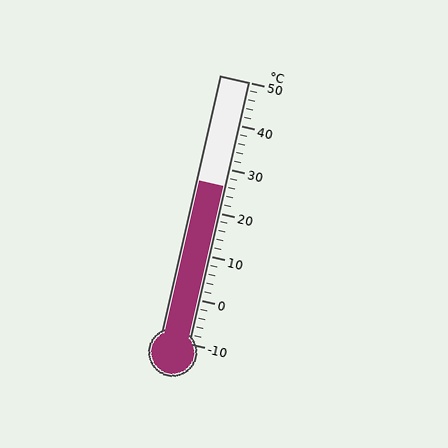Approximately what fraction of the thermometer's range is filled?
The thermometer is filled to approximately 60% of its range.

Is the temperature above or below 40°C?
The temperature is below 40°C.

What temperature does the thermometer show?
The thermometer shows approximately 26°C.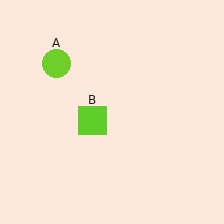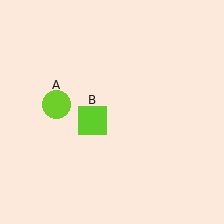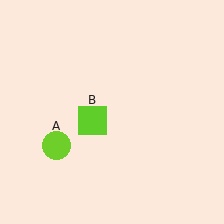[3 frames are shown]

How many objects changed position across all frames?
1 object changed position: lime circle (object A).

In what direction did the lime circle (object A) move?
The lime circle (object A) moved down.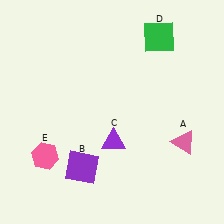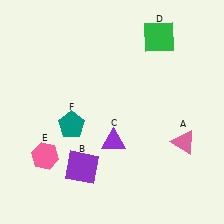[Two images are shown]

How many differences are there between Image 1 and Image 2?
There is 1 difference between the two images.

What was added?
A teal pentagon (F) was added in Image 2.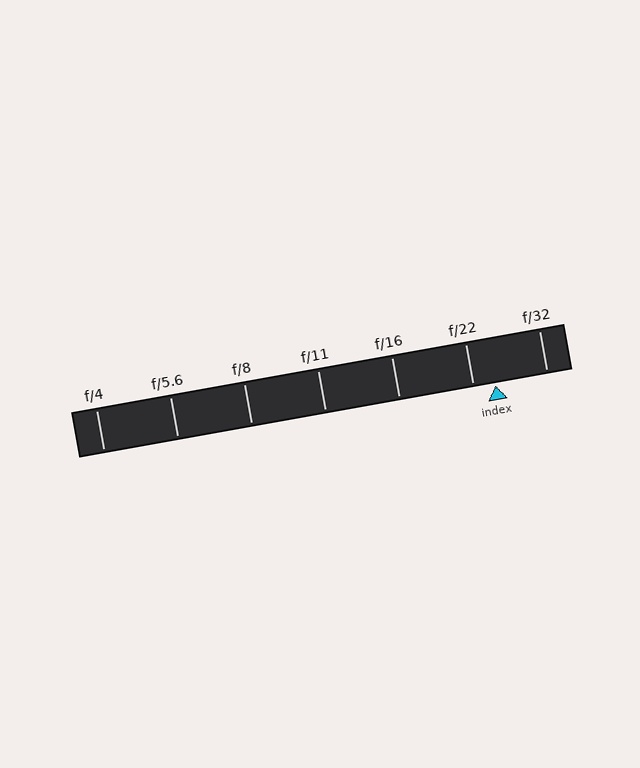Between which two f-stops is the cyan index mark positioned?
The index mark is between f/22 and f/32.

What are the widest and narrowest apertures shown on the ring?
The widest aperture shown is f/4 and the narrowest is f/32.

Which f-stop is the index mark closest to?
The index mark is closest to f/22.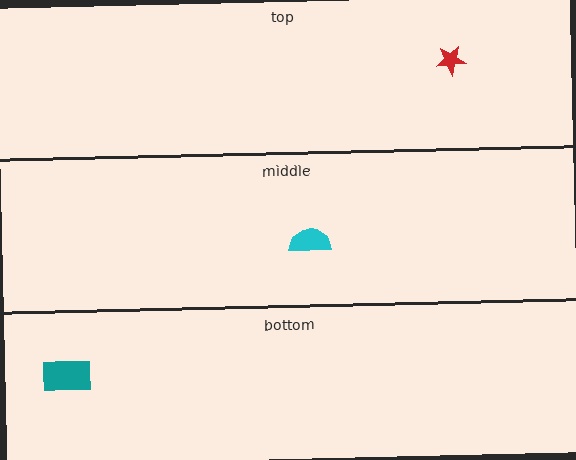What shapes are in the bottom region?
The teal rectangle.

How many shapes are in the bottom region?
1.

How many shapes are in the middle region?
1.